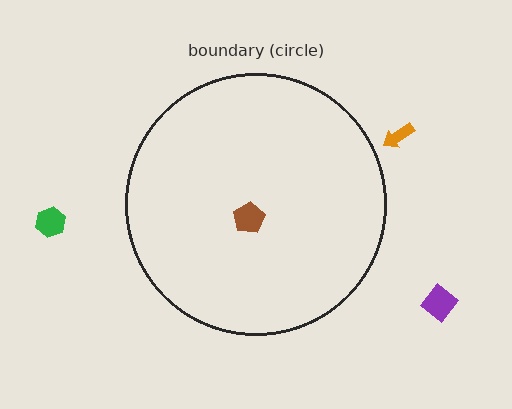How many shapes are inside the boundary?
1 inside, 3 outside.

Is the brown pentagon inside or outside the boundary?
Inside.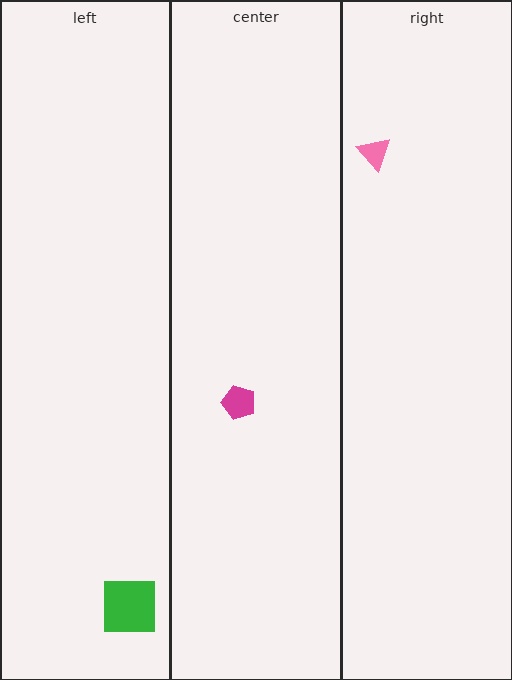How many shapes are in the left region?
1.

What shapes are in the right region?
The pink triangle.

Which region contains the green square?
The left region.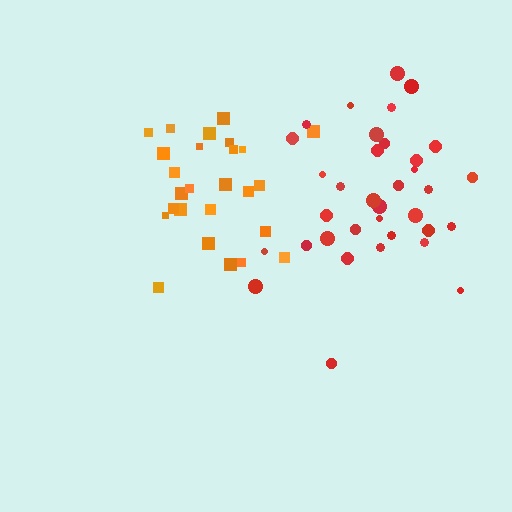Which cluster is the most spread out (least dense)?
Red.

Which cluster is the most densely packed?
Orange.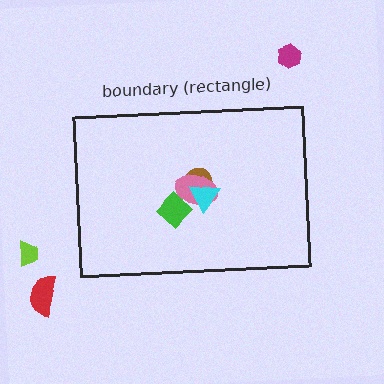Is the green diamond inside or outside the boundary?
Inside.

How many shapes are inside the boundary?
4 inside, 3 outside.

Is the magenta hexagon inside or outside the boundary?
Outside.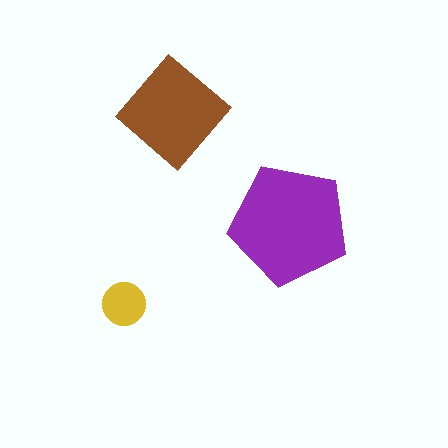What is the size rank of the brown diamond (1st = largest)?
2nd.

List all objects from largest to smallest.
The purple pentagon, the brown diamond, the yellow circle.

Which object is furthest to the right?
The purple pentagon is rightmost.